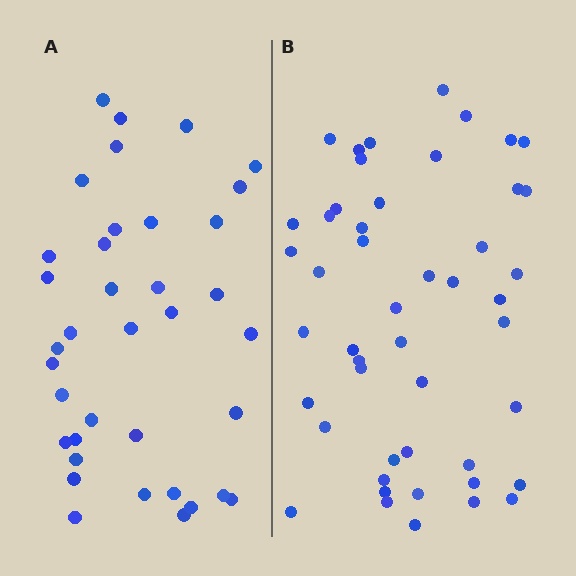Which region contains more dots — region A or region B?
Region B (the right region) has more dots.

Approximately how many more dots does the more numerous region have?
Region B has roughly 12 or so more dots than region A.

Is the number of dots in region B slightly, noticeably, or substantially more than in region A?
Region B has noticeably more, but not dramatically so. The ratio is roughly 1.3 to 1.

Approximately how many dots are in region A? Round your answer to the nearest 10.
About 40 dots. (The exact count is 37, which rounds to 40.)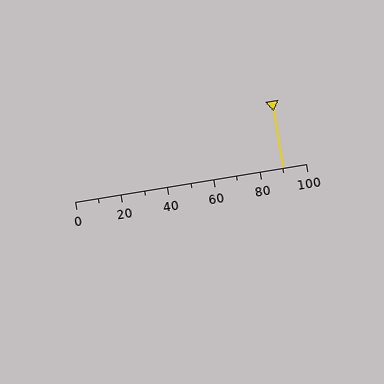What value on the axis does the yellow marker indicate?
The marker indicates approximately 90.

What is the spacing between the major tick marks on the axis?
The major ticks are spaced 20 apart.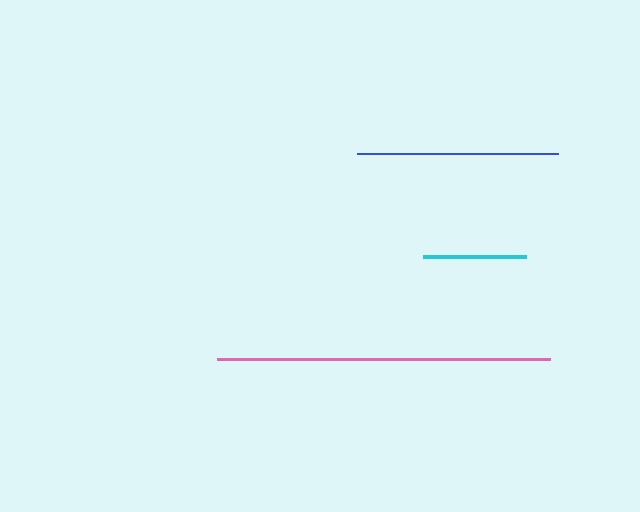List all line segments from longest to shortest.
From longest to shortest: pink, blue, cyan.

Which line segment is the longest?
The pink line is the longest at approximately 333 pixels.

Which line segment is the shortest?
The cyan line is the shortest at approximately 103 pixels.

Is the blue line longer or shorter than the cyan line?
The blue line is longer than the cyan line.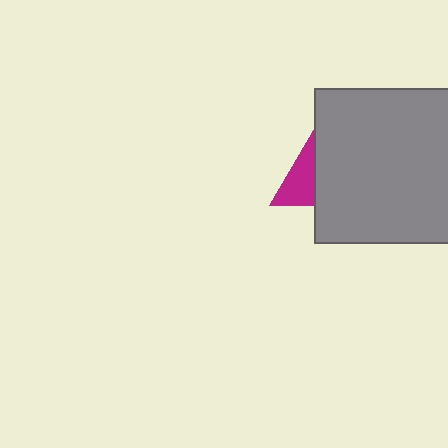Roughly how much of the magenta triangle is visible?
A small part of it is visible (roughly 44%).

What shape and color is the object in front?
The object in front is a gray square.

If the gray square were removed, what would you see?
You would see the complete magenta triangle.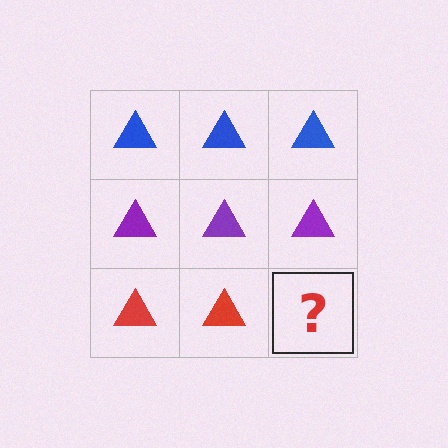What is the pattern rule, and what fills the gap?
The rule is that each row has a consistent color. The gap should be filled with a red triangle.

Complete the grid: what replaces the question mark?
The question mark should be replaced with a red triangle.